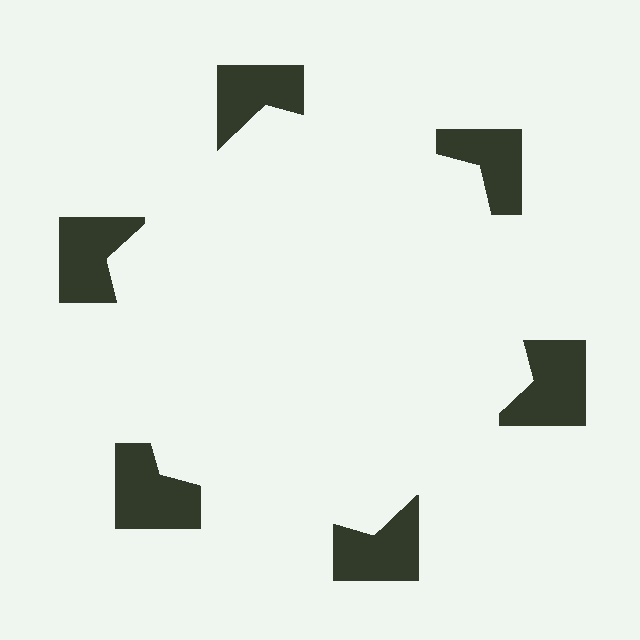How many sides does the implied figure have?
6 sides.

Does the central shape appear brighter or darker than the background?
It typically appears slightly brighter than the background, even though no actual brightness change is drawn.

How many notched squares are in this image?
There are 6 — one at each vertex of the illusory hexagon.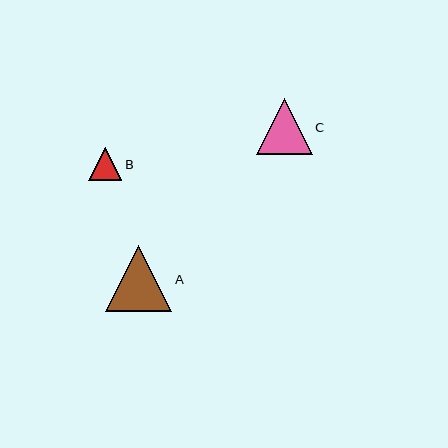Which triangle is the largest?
Triangle A is the largest with a size of approximately 66 pixels.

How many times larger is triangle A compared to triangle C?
Triangle A is approximately 1.2 times the size of triangle C.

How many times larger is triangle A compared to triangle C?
Triangle A is approximately 1.2 times the size of triangle C.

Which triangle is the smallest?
Triangle B is the smallest with a size of approximately 33 pixels.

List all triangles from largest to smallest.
From largest to smallest: A, C, B.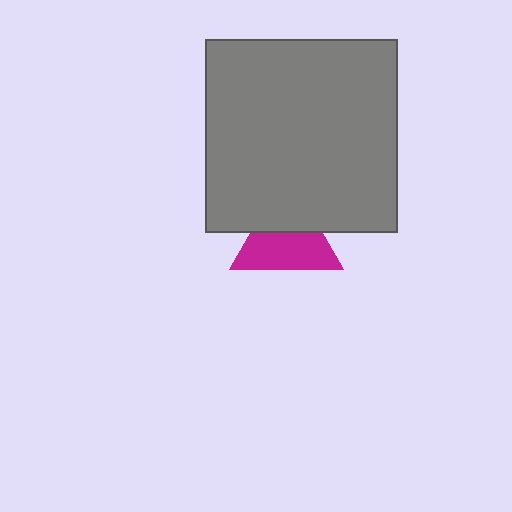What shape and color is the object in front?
The object in front is a gray square.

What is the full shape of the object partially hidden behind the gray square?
The partially hidden object is a magenta triangle.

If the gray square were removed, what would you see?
You would see the complete magenta triangle.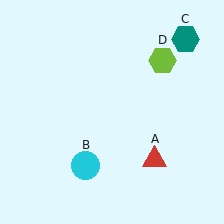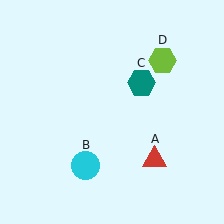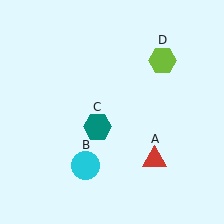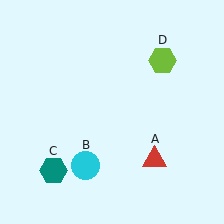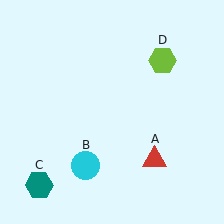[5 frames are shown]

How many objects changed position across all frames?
1 object changed position: teal hexagon (object C).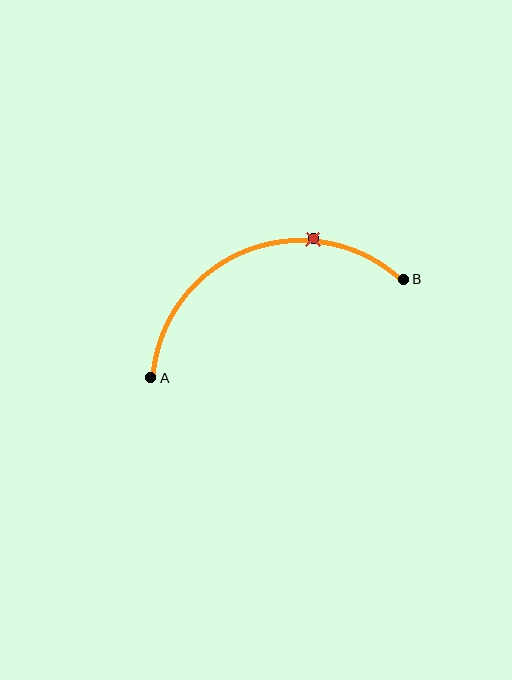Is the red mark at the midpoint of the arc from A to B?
No. The red mark lies on the arc but is closer to endpoint B. The arc midpoint would be at the point on the curve equidistant along the arc from both A and B.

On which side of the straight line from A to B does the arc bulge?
The arc bulges above the straight line connecting A and B.